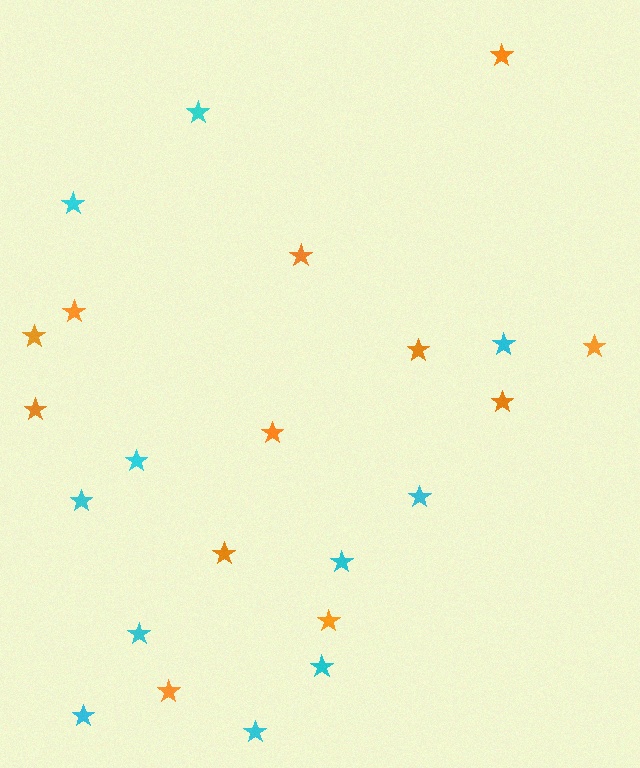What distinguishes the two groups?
There are 2 groups: one group of orange stars (12) and one group of cyan stars (11).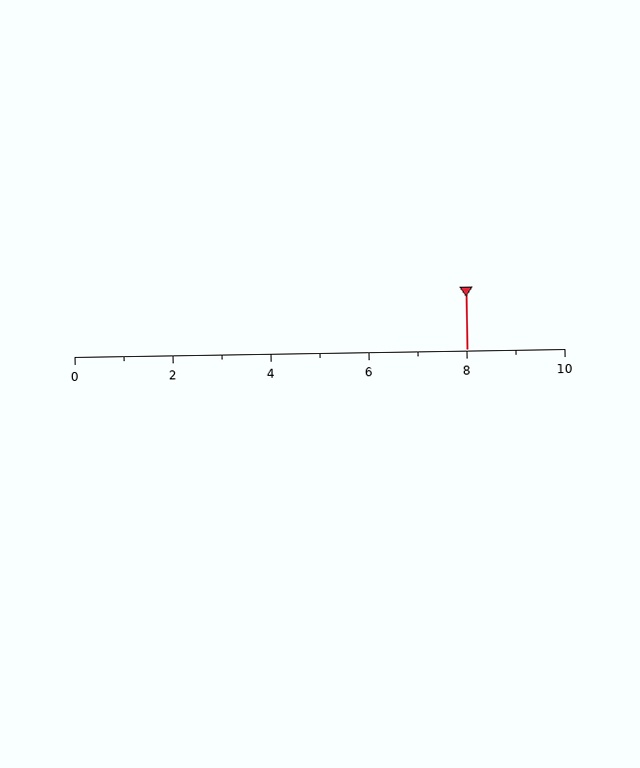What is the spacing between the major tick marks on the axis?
The major ticks are spaced 2 apart.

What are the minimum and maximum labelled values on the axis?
The axis runs from 0 to 10.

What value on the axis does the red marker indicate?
The marker indicates approximately 8.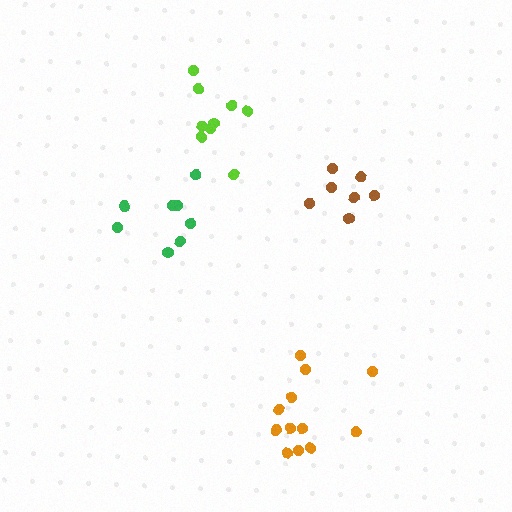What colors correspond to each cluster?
The clusters are colored: green, brown, orange, lime.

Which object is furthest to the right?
The brown cluster is rightmost.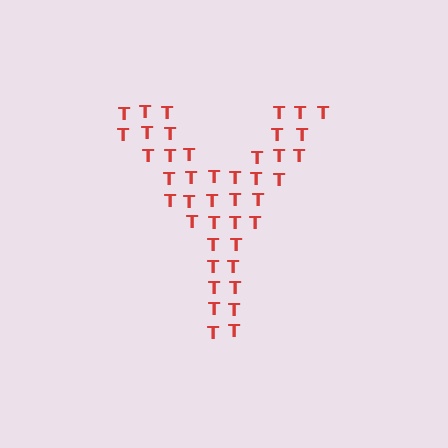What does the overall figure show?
The overall figure shows the letter Y.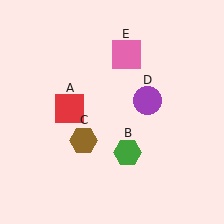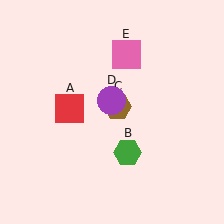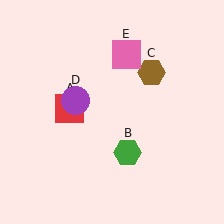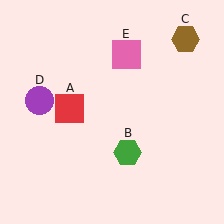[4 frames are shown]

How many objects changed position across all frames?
2 objects changed position: brown hexagon (object C), purple circle (object D).